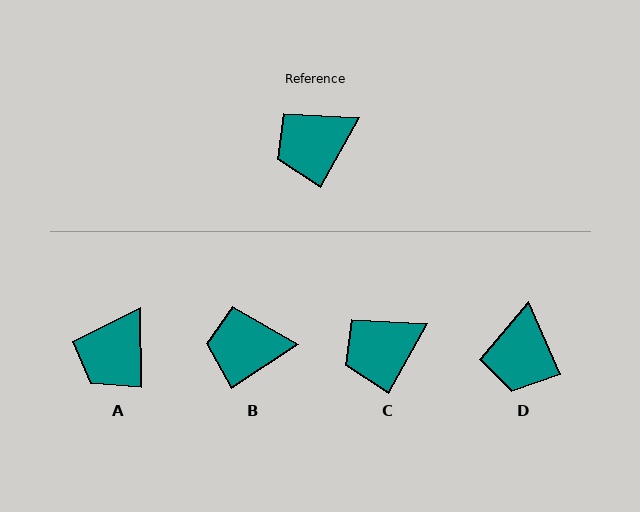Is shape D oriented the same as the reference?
No, it is off by about 53 degrees.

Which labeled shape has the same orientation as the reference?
C.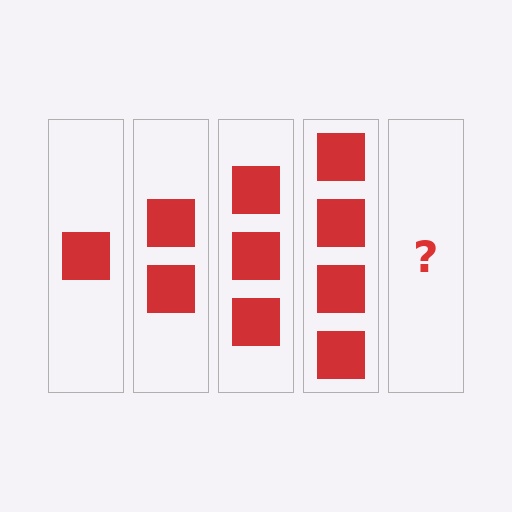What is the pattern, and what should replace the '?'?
The pattern is that each step adds one more square. The '?' should be 5 squares.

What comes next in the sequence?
The next element should be 5 squares.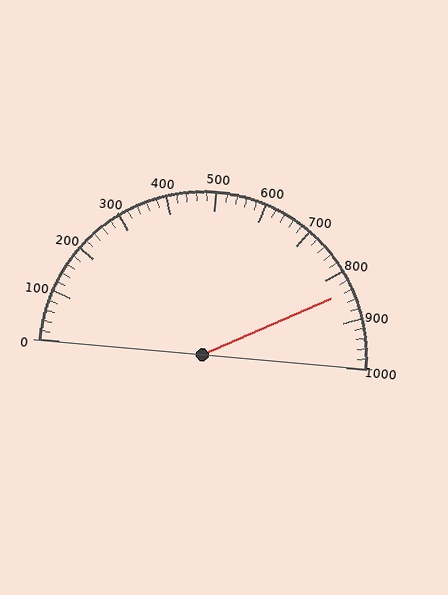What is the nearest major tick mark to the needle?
The nearest major tick mark is 800.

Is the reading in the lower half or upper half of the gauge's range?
The reading is in the upper half of the range (0 to 1000).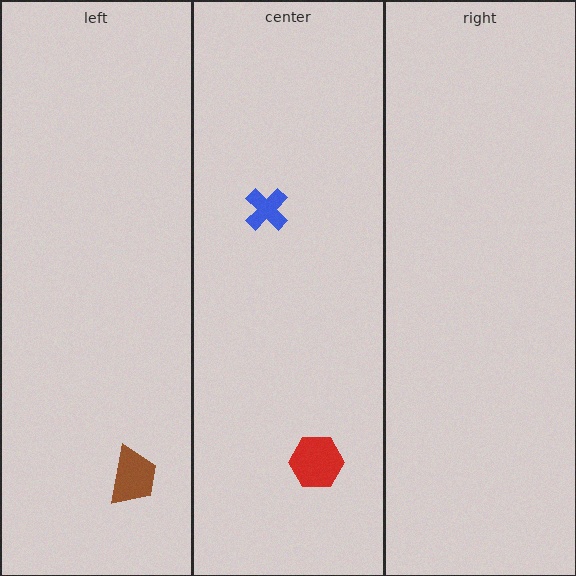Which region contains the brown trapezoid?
The left region.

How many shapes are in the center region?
2.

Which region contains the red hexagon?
The center region.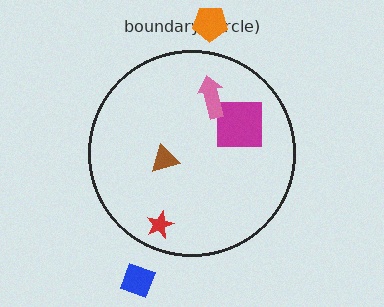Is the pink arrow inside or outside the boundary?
Inside.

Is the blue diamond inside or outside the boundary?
Outside.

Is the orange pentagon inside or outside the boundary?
Outside.